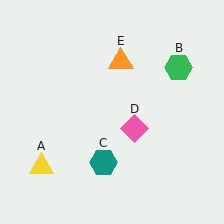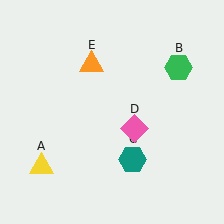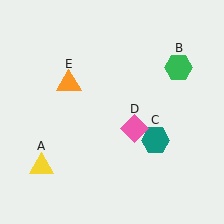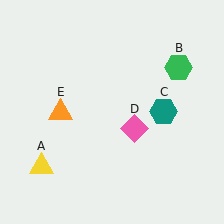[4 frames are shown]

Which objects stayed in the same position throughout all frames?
Yellow triangle (object A) and green hexagon (object B) and pink diamond (object D) remained stationary.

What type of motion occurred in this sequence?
The teal hexagon (object C), orange triangle (object E) rotated counterclockwise around the center of the scene.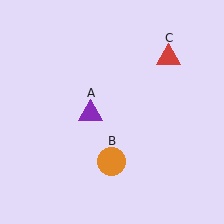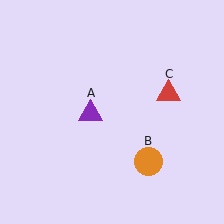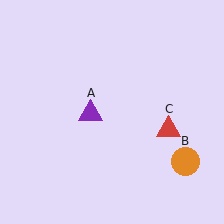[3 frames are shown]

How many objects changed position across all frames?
2 objects changed position: orange circle (object B), red triangle (object C).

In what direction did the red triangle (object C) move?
The red triangle (object C) moved down.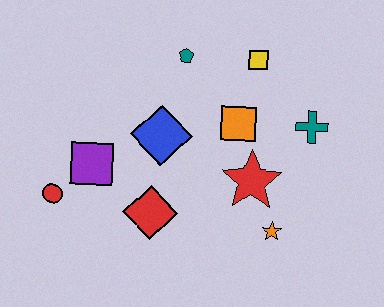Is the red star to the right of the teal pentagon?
Yes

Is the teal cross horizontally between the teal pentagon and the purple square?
No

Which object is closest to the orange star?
The red star is closest to the orange star.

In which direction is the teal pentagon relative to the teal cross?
The teal pentagon is to the left of the teal cross.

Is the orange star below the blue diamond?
Yes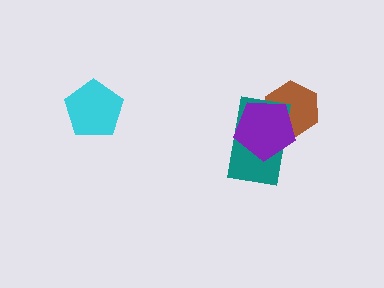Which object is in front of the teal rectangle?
The purple pentagon is in front of the teal rectangle.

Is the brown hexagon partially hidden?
Yes, it is partially covered by another shape.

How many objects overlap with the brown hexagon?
2 objects overlap with the brown hexagon.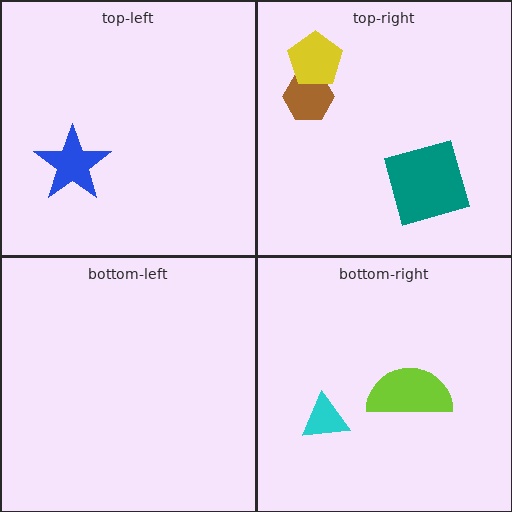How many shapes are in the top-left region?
1.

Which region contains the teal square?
The top-right region.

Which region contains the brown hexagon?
The top-right region.